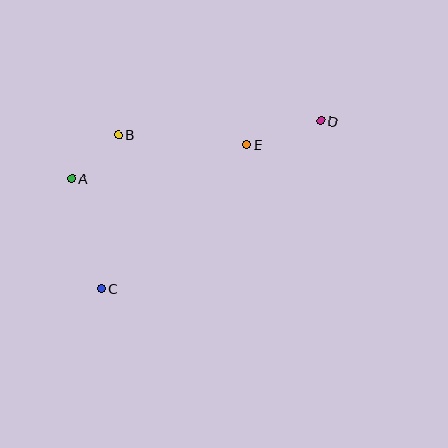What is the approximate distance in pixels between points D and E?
The distance between D and E is approximately 78 pixels.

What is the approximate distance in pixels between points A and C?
The distance between A and C is approximately 114 pixels.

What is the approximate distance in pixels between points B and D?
The distance between B and D is approximately 203 pixels.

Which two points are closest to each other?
Points A and B are closest to each other.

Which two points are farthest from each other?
Points C and D are farthest from each other.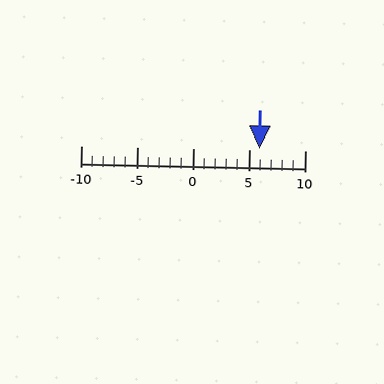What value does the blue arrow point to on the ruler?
The blue arrow points to approximately 6.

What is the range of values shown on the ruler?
The ruler shows values from -10 to 10.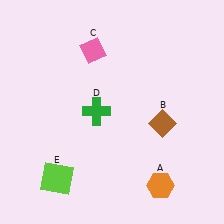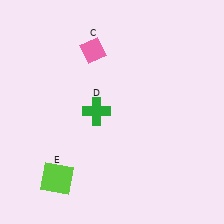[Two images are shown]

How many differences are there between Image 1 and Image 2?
There are 2 differences between the two images.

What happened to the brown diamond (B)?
The brown diamond (B) was removed in Image 2. It was in the bottom-right area of Image 1.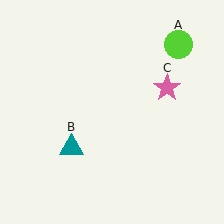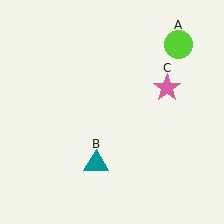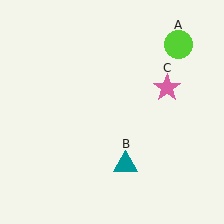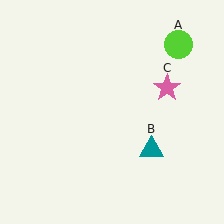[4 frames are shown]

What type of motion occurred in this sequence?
The teal triangle (object B) rotated counterclockwise around the center of the scene.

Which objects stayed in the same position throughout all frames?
Lime circle (object A) and pink star (object C) remained stationary.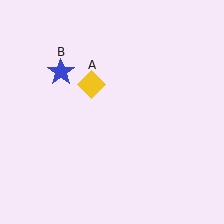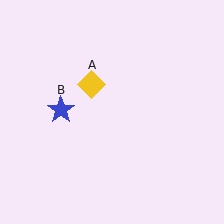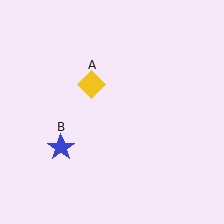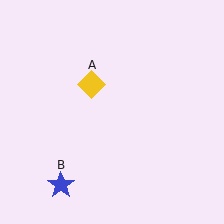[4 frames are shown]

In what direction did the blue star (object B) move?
The blue star (object B) moved down.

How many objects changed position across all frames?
1 object changed position: blue star (object B).